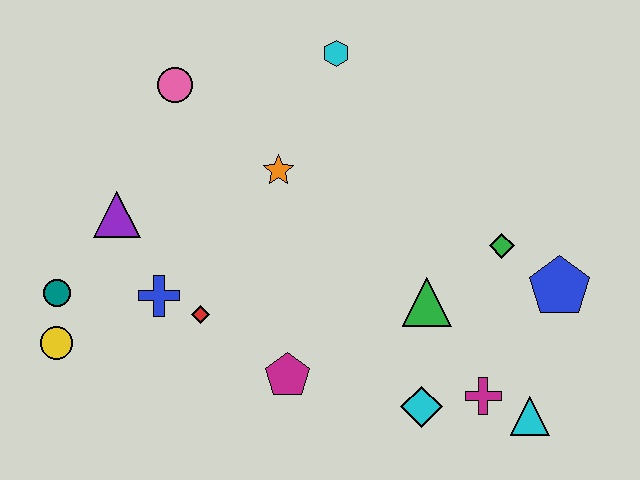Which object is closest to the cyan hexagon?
The orange star is closest to the cyan hexagon.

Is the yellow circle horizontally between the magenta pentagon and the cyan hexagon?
No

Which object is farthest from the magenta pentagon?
The cyan hexagon is farthest from the magenta pentagon.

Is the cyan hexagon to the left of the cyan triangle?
Yes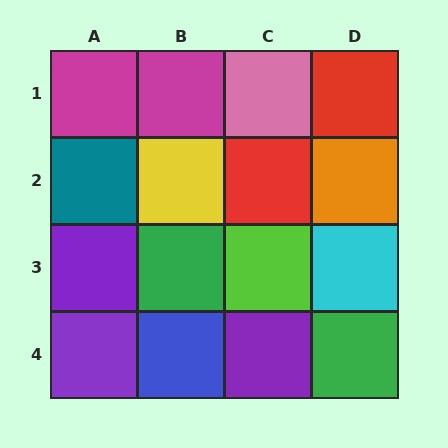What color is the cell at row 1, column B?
Magenta.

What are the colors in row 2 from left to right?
Teal, yellow, red, orange.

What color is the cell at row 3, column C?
Lime.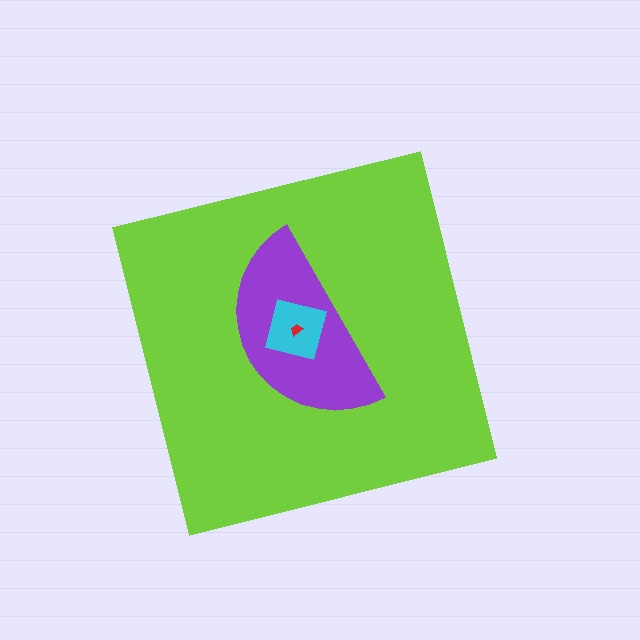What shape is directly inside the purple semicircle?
The cyan square.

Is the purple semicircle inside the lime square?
Yes.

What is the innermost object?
The red trapezoid.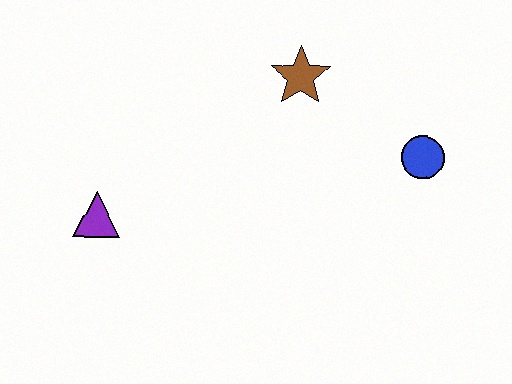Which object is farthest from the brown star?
The purple triangle is farthest from the brown star.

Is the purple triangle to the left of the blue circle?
Yes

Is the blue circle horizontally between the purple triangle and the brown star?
No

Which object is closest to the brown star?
The blue circle is closest to the brown star.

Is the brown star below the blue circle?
No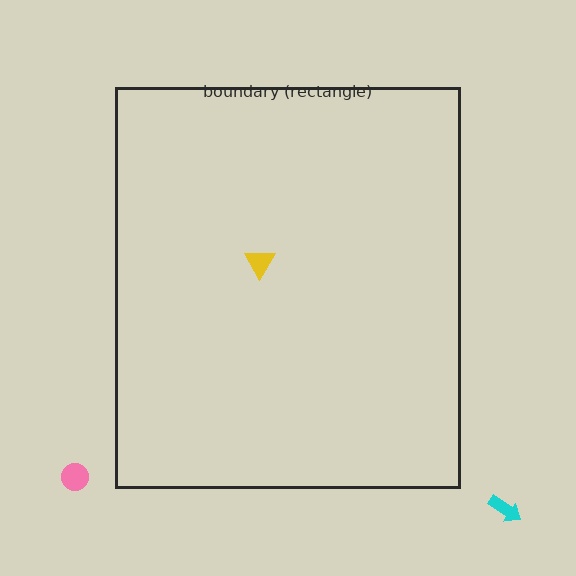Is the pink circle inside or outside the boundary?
Outside.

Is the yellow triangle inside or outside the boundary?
Inside.